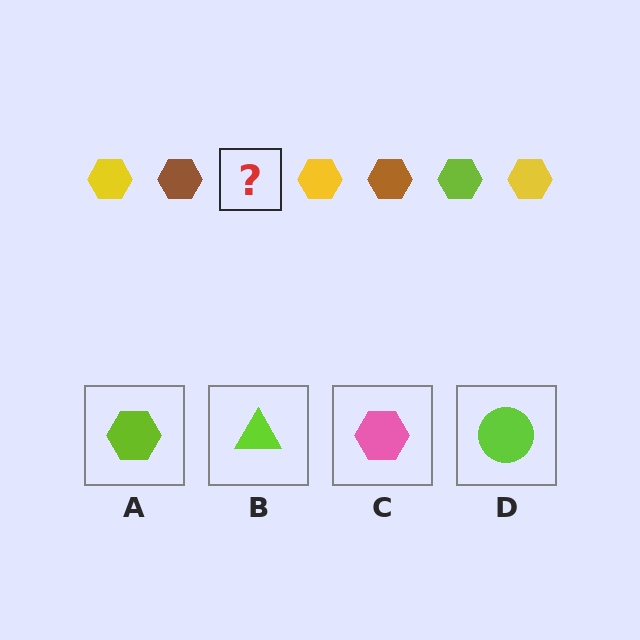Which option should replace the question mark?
Option A.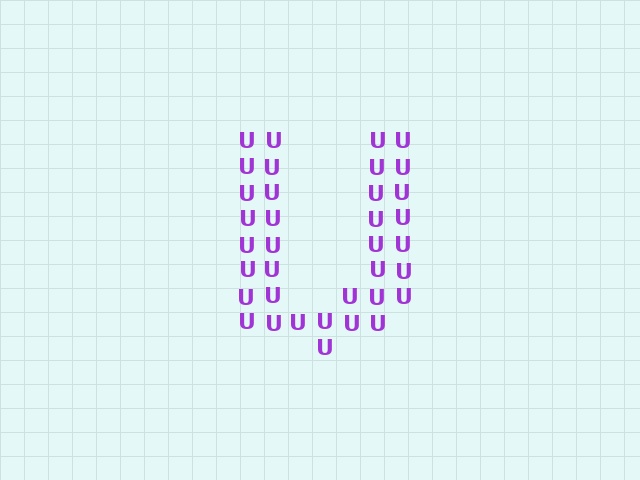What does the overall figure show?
The overall figure shows the letter U.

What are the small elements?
The small elements are letter U's.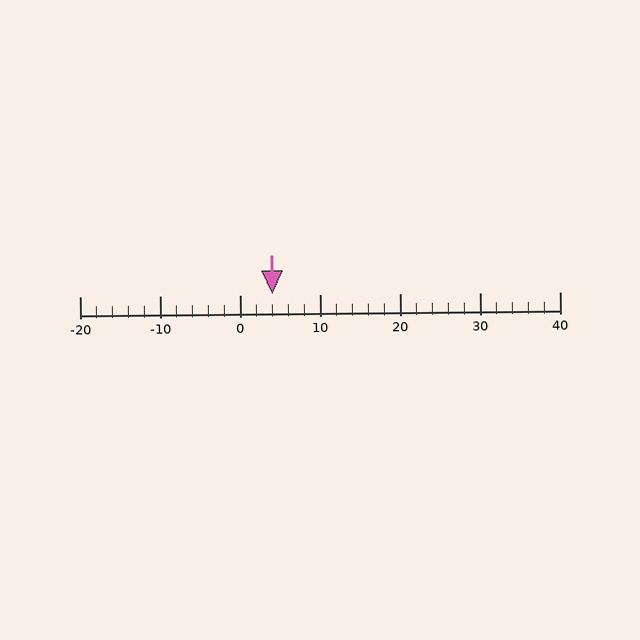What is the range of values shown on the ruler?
The ruler shows values from -20 to 40.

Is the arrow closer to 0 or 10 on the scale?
The arrow is closer to 0.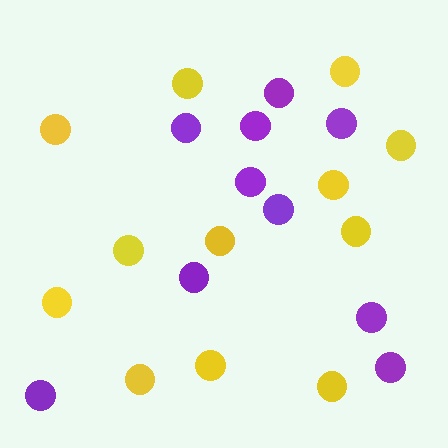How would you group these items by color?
There are 2 groups: one group of yellow circles (12) and one group of purple circles (10).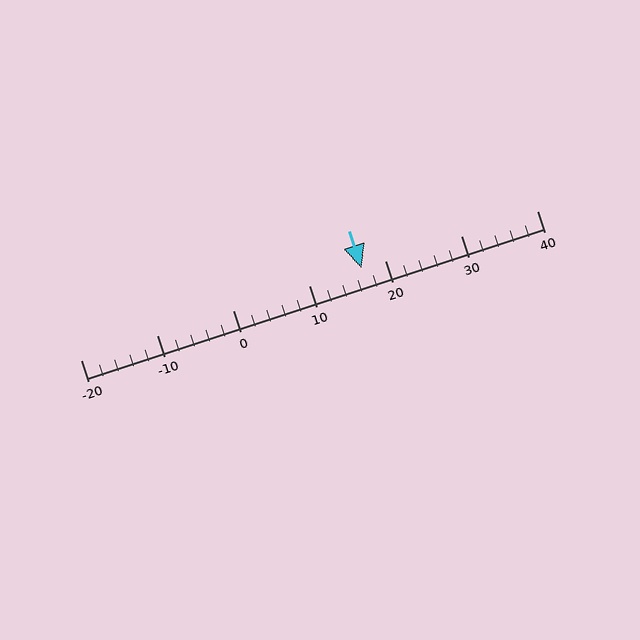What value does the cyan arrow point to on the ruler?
The cyan arrow points to approximately 17.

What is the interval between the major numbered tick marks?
The major tick marks are spaced 10 units apart.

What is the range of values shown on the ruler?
The ruler shows values from -20 to 40.